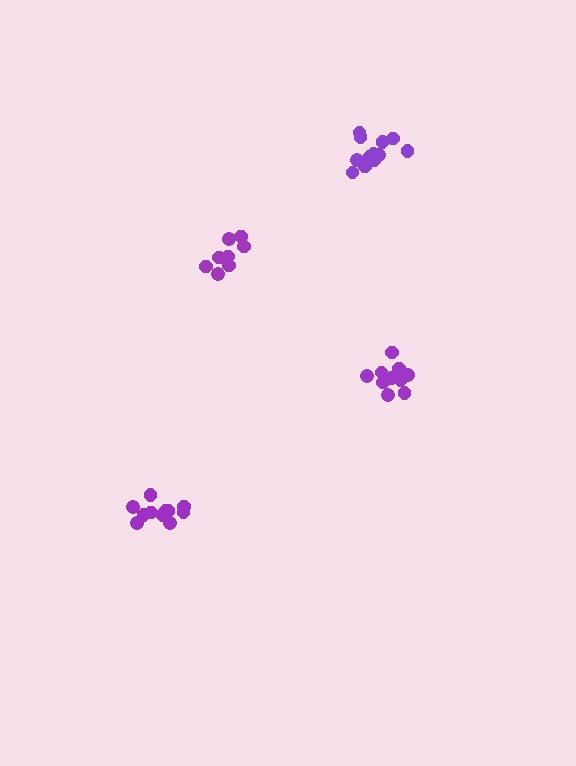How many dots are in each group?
Group 1: 10 dots, Group 2: 12 dots, Group 3: 12 dots, Group 4: 8 dots (42 total).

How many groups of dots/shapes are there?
There are 4 groups.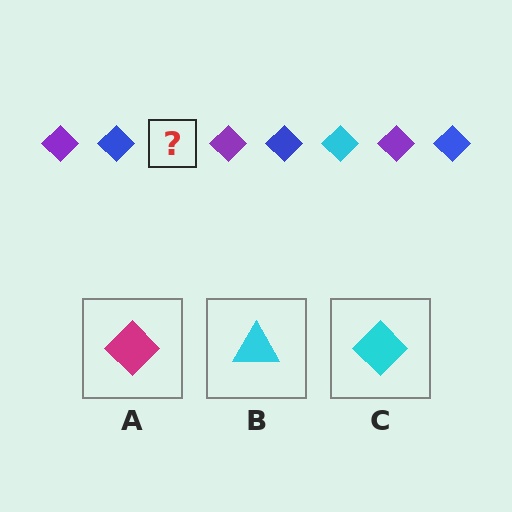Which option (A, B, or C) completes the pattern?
C.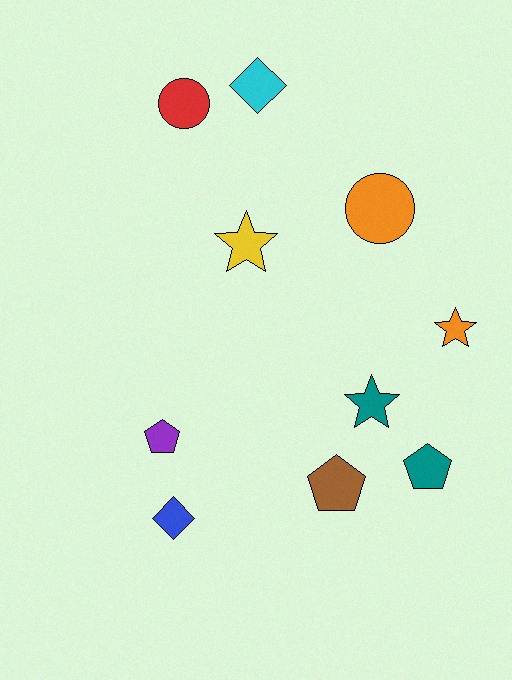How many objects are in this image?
There are 10 objects.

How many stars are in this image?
There are 3 stars.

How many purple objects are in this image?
There is 1 purple object.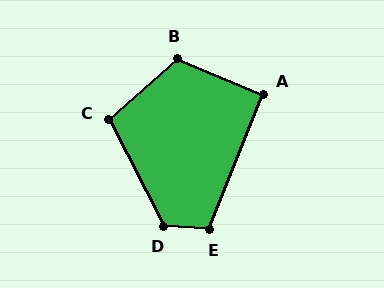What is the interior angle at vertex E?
Approximately 108 degrees (obtuse).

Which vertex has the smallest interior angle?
A, at approximately 91 degrees.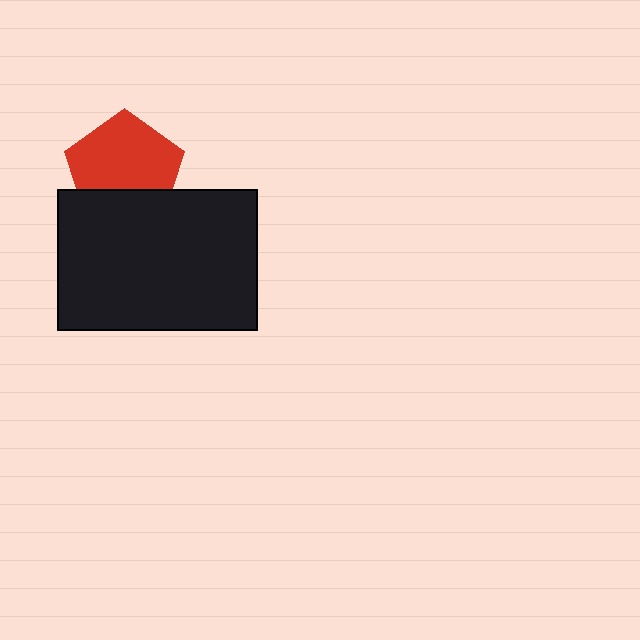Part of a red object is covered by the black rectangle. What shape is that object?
It is a pentagon.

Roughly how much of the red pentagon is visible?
Most of it is visible (roughly 70%).